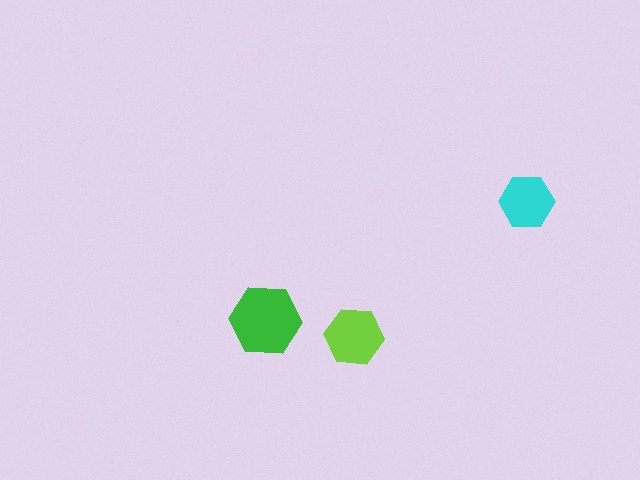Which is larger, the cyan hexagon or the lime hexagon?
The lime one.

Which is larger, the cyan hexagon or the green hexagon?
The green one.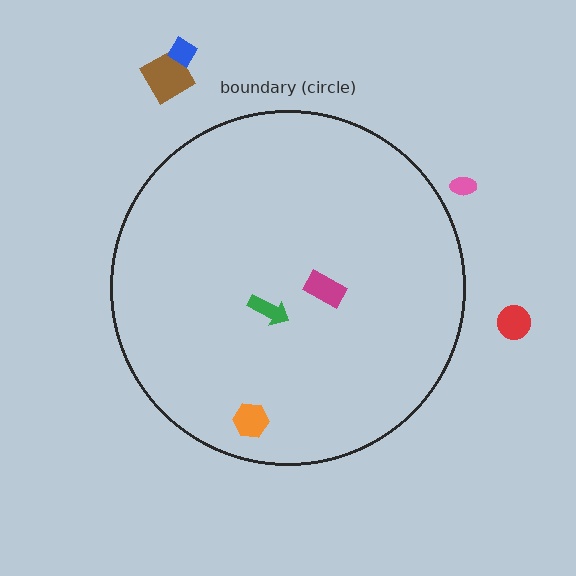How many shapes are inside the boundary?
3 inside, 4 outside.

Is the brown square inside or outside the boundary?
Outside.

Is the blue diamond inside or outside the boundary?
Outside.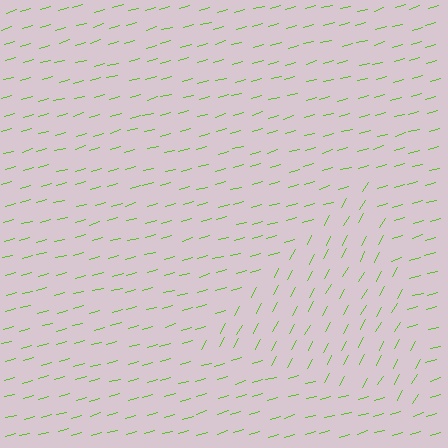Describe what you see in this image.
The image is filled with small lime line segments. A triangle region in the image has lines oriented differently from the surrounding lines, creating a visible texture boundary.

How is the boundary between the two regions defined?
The boundary is defined purely by a change in line orientation (approximately 45 degrees difference). All lines are the same color and thickness.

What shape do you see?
I see a triangle.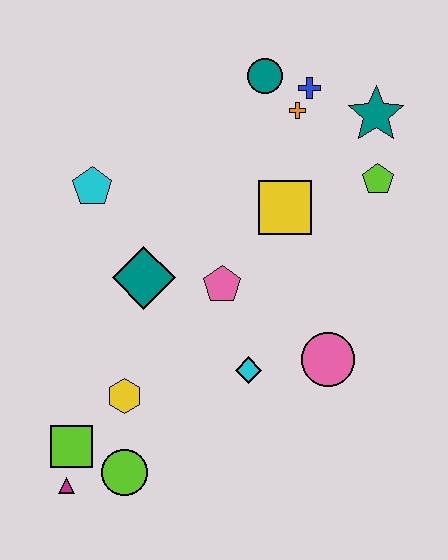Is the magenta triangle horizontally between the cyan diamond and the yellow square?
No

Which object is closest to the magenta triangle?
The lime square is closest to the magenta triangle.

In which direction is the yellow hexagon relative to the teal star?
The yellow hexagon is below the teal star.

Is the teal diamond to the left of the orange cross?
Yes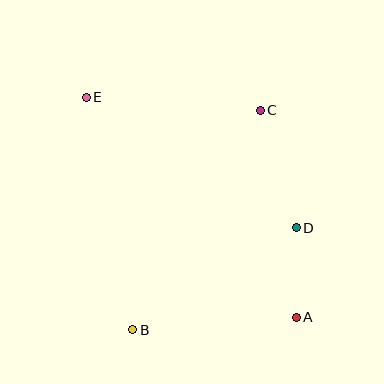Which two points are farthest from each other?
Points A and E are farthest from each other.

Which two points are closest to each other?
Points A and D are closest to each other.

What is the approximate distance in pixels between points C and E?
The distance between C and E is approximately 175 pixels.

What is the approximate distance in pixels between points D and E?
The distance between D and E is approximately 247 pixels.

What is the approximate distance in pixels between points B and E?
The distance between B and E is approximately 237 pixels.